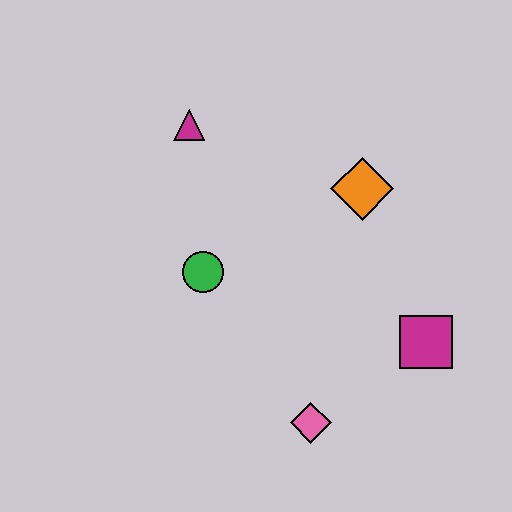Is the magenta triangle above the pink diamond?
Yes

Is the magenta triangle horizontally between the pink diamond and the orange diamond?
No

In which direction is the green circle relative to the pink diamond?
The green circle is above the pink diamond.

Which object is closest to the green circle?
The magenta triangle is closest to the green circle.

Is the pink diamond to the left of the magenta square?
Yes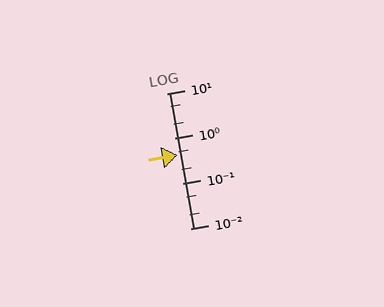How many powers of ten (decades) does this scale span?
The scale spans 3 decades, from 0.01 to 10.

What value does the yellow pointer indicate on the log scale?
The pointer indicates approximately 0.43.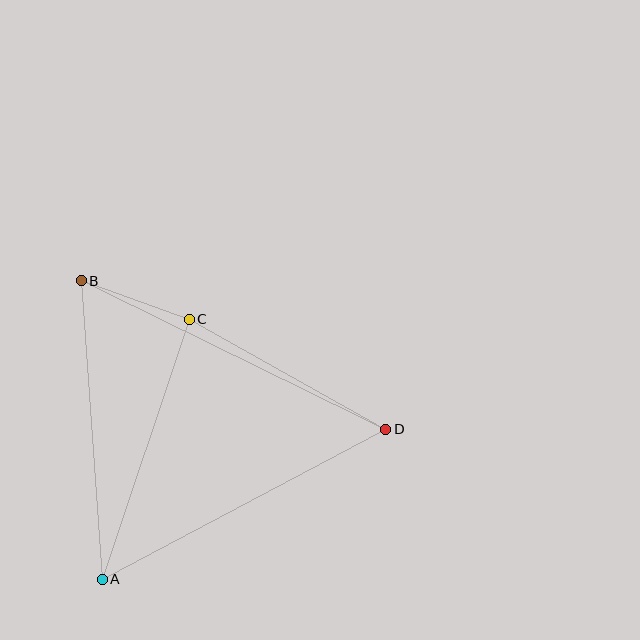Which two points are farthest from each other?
Points B and D are farthest from each other.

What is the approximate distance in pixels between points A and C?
The distance between A and C is approximately 274 pixels.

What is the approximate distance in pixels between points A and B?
The distance between A and B is approximately 299 pixels.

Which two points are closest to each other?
Points B and C are closest to each other.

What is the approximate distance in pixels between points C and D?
The distance between C and D is approximately 225 pixels.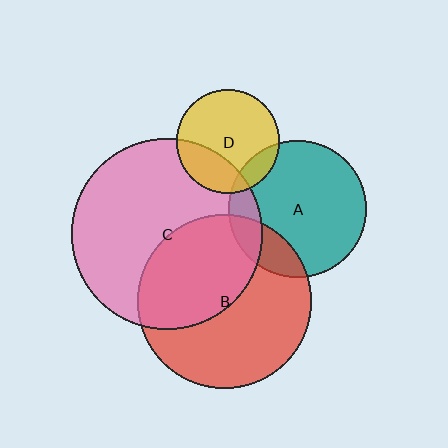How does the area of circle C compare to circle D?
Approximately 3.4 times.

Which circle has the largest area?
Circle C (pink).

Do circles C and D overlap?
Yes.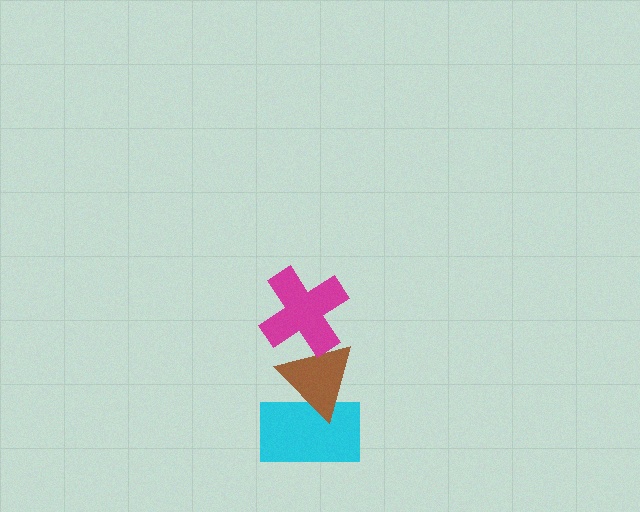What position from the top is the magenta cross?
The magenta cross is 1st from the top.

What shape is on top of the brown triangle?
The magenta cross is on top of the brown triangle.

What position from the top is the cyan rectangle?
The cyan rectangle is 3rd from the top.